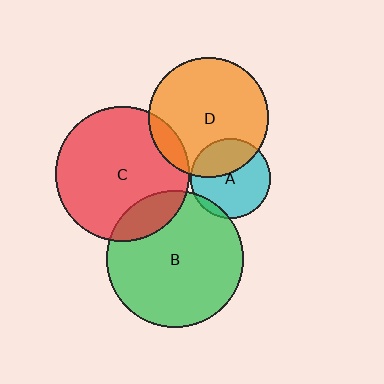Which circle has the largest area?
Circle B (green).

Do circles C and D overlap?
Yes.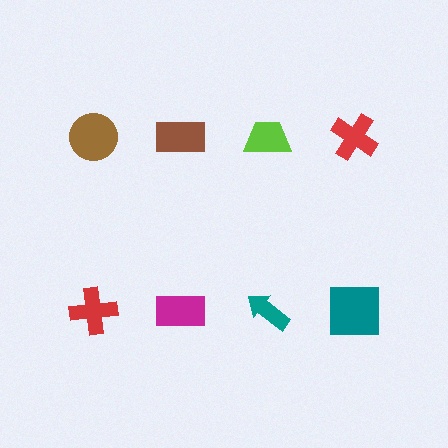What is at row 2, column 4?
A teal square.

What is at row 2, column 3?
A teal arrow.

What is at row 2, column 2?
A magenta rectangle.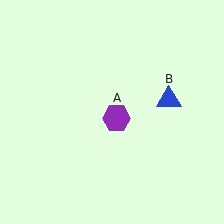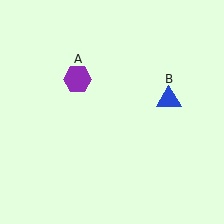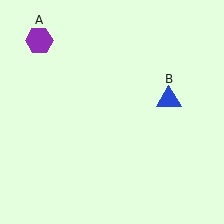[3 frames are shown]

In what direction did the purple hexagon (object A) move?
The purple hexagon (object A) moved up and to the left.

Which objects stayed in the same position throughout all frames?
Blue triangle (object B) remained stationary.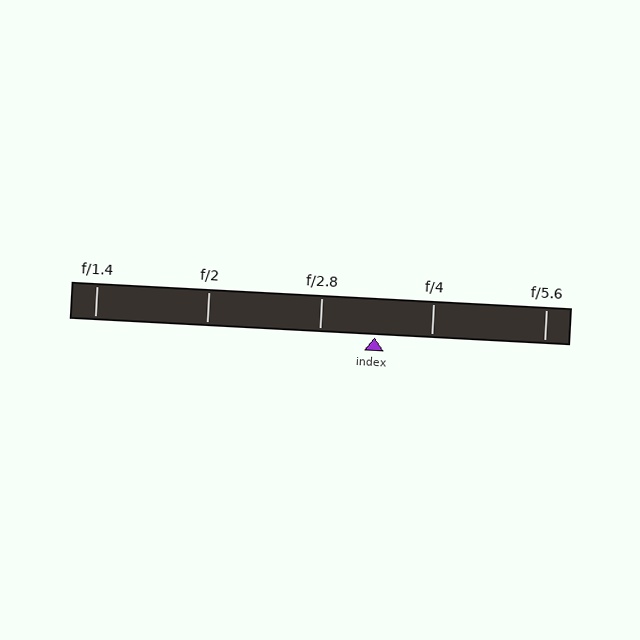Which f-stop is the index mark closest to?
The index mark is closest to f/2.8.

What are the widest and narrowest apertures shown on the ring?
The widest aperture shown is f/1.4 and the narrowest is f/5.6.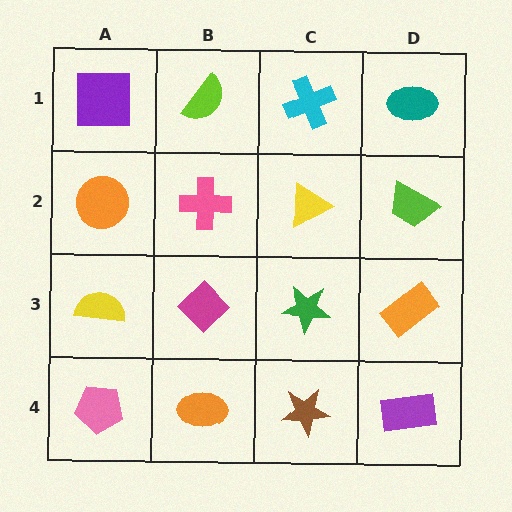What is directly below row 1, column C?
A yellow triangle.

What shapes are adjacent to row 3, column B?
A pink cross (row 2, column B), an orange ellipse (row 4, column B), a yellow semicircle (row 3, column A), a green star (row 3, column C).